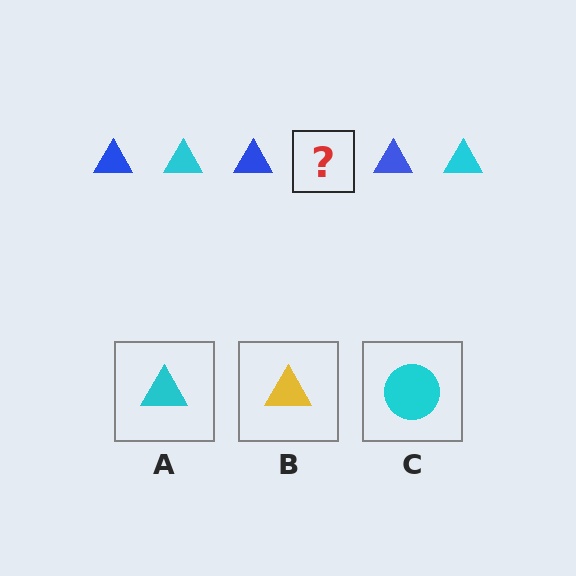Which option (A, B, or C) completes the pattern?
A.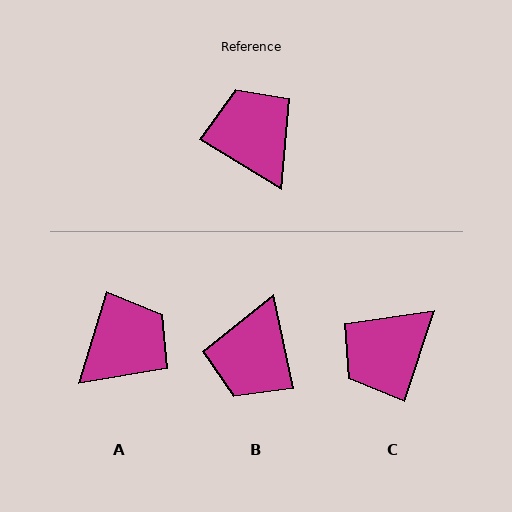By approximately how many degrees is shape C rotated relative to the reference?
Approximately 103 degrees counter-clockwise.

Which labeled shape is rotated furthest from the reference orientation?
B, about 133 degrees away.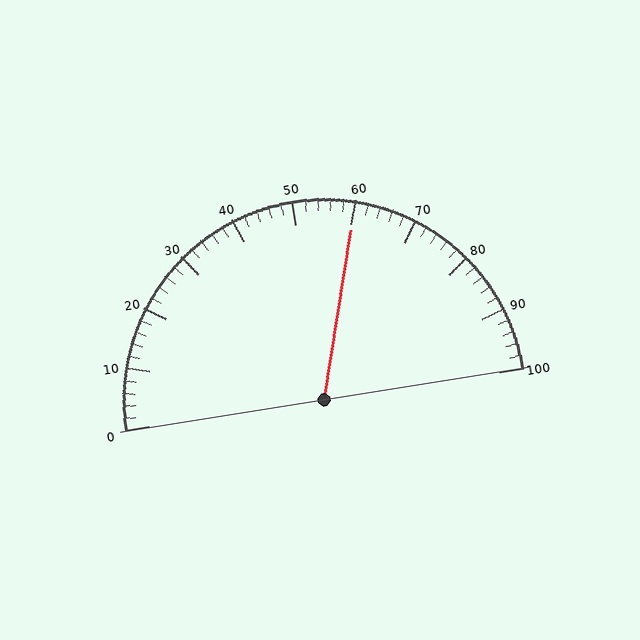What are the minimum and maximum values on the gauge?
The gauge ranges from 0 to 100.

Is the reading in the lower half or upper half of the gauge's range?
The reading is in the upper half of the range (0 to 100).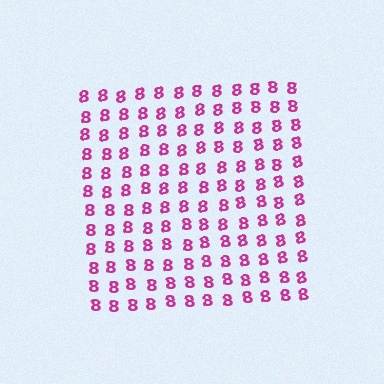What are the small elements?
The small elements are digit 8's.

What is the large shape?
The large shape is a square.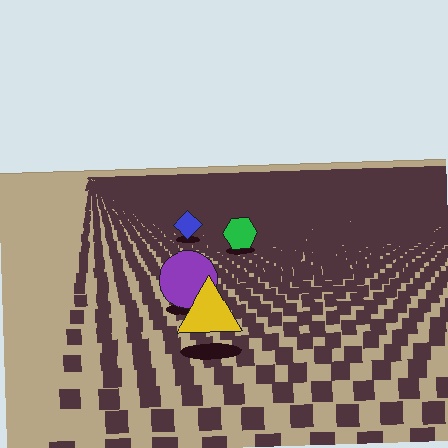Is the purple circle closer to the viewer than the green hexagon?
Yes. The purple circle is closer — you can tell from the texture gradient: the ground texture is coarser near it.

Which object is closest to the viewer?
The yellow triangle is closest. The texture marks near it are larger and more spread out.